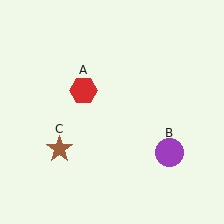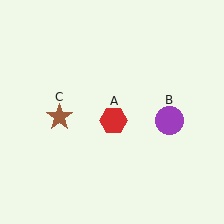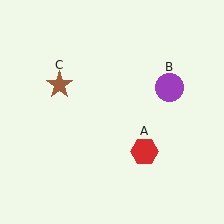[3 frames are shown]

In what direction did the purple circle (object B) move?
The purple circle (object B) moved up.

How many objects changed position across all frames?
3 objects changed position: red hexagon (object A), purple circle (object B), brown star (object C).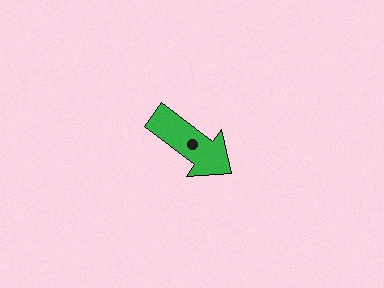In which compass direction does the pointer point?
Southeast.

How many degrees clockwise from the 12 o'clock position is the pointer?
Approximately 127 degrees.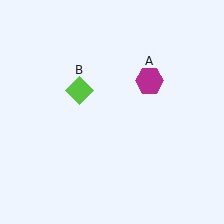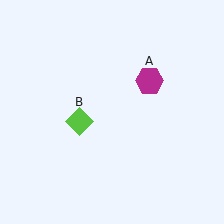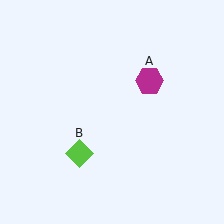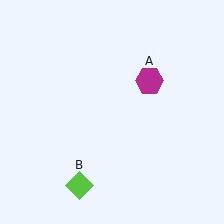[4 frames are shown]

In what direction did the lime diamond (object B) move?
The lime diamond (object B) moved down.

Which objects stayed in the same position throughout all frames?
Magenta hexagon (object A) remained stationary.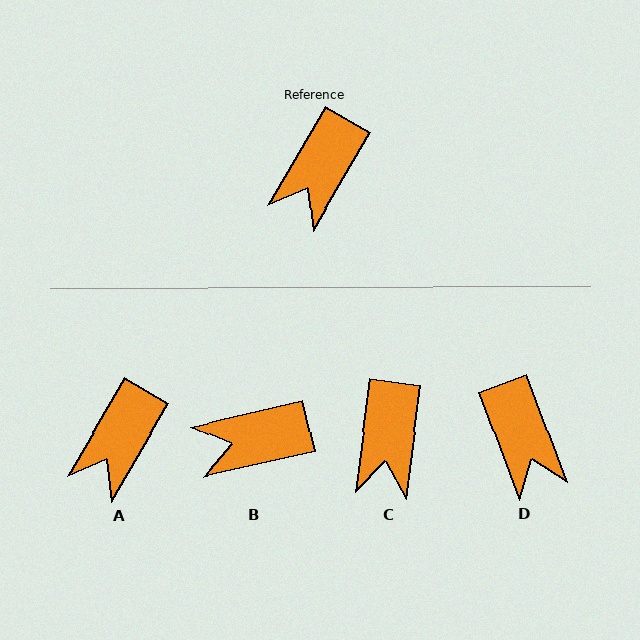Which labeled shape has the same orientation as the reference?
A.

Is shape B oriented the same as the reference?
No, it is off by about 47 degrees.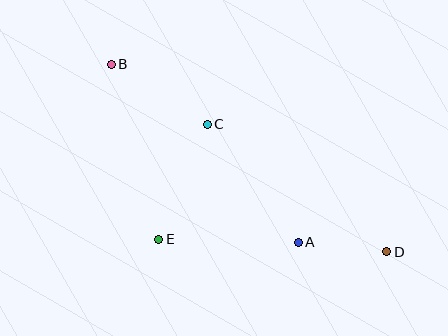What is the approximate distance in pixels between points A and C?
The distance between A and C is approximately 149 pixels.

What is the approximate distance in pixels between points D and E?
The distance between D and E is approximately 228 pixels.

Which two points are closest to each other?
Points A and D are closest to each other.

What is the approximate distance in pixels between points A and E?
The distance between A and E is approximately 140 pixels.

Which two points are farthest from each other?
Points B and D are farthest from each other.